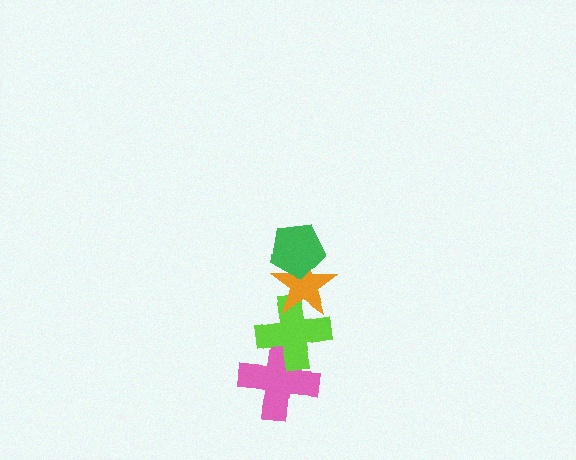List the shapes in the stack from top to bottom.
From top to bottom: the green pentagon, the orange star, the lime cross, the pink cross.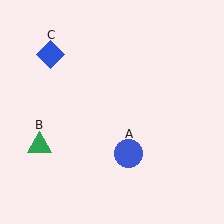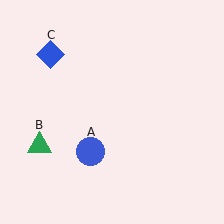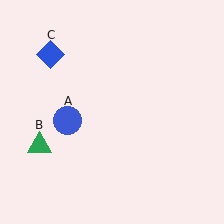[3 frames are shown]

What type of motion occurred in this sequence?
The blue circle (object A) rotated clockwise around the center of the scene.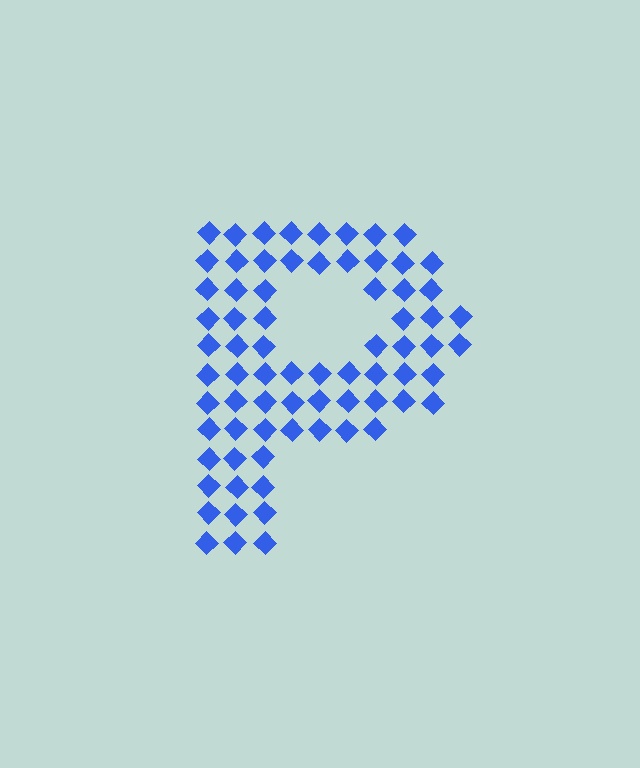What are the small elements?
The small elements are diamonds.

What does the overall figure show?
The overall figure shows the letter P.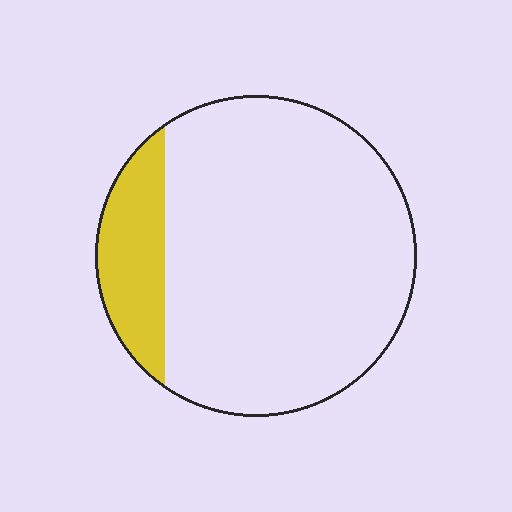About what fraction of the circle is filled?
About one sixth (1/6).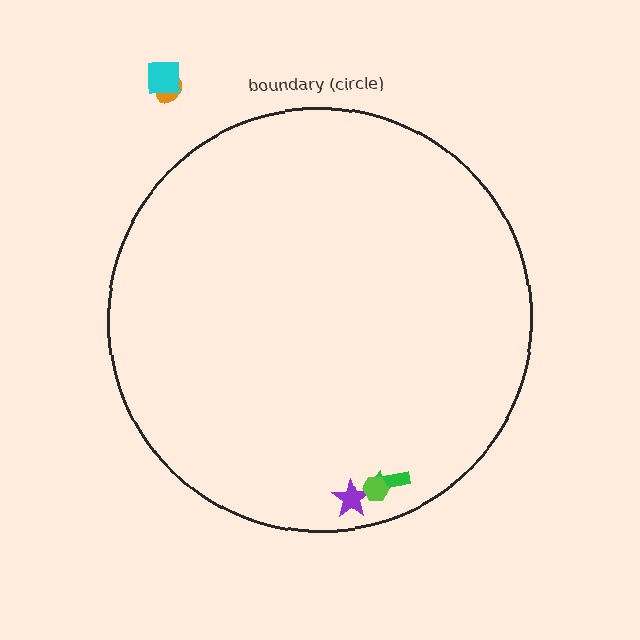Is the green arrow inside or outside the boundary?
Inside.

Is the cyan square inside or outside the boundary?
Outside.